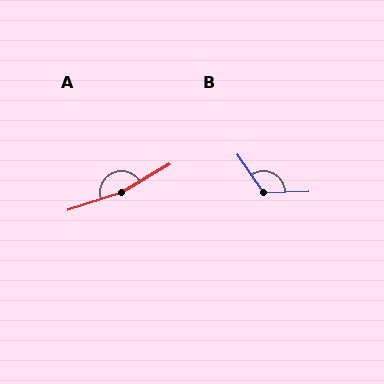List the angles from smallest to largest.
B (122°), A (168°).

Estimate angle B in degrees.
Approximately 122 degrees.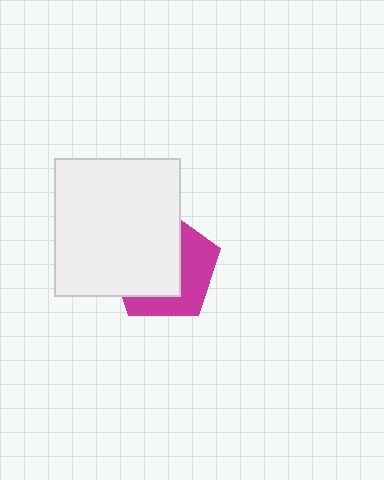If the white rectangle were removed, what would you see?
You would see the complete magenta pentagon.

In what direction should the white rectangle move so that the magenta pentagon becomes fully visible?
The white rectangle should move toward the upper-left. That is the shortest direction to clear the overlap and leave the magenta pentagon fully visible.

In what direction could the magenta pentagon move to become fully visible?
The magenta pentagon could move toward the lower-right. That would shift it out from behind the white rectangle entirely.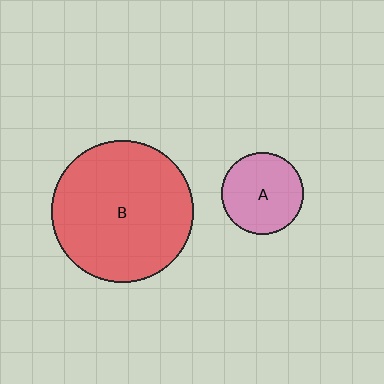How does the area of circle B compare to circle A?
Approximately 3.1 times.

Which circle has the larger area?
Circle B (red).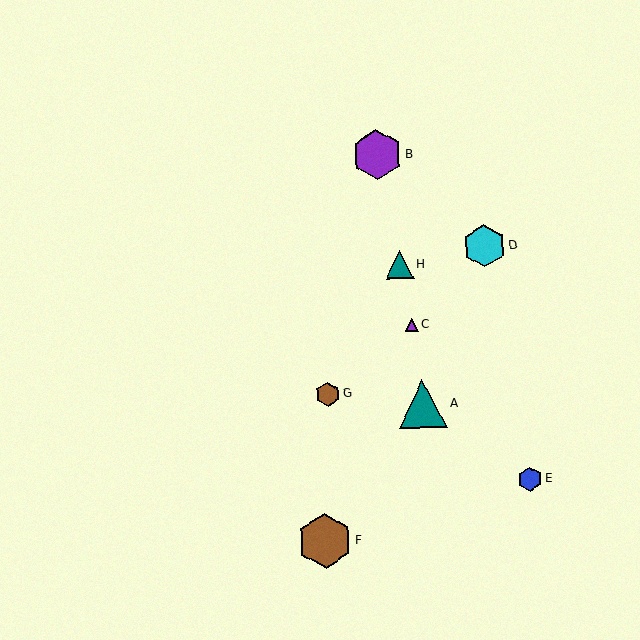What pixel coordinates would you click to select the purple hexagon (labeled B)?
Click at (377, 155) to select the purple hexagon B.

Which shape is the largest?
The brown hexagon (labeled F) is the largest.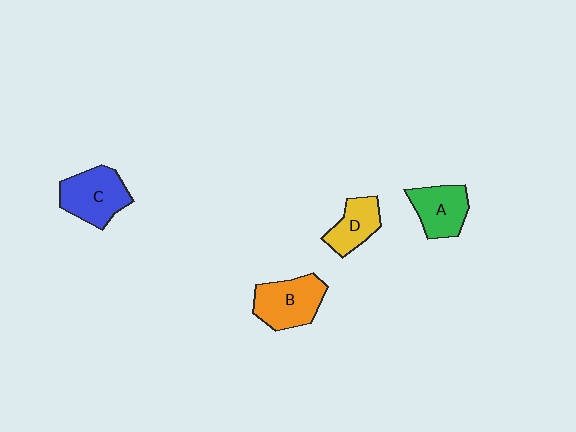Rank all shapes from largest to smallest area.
From largest to smallest: C (blue), B (orange), A (green), D (yellow).